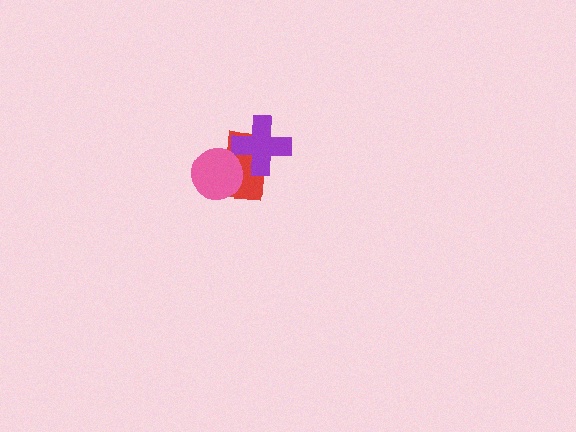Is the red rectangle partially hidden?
Yes, it is partially covered by another shape.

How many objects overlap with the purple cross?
1 object overlaps with the purple cross.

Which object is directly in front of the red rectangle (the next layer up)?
The purple cross is directly in front of the red rectangle.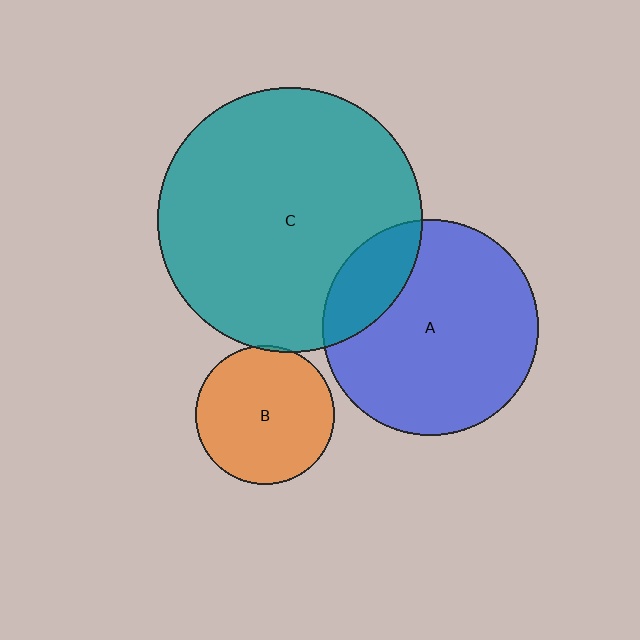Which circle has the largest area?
Circle C (teal).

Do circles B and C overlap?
Yes.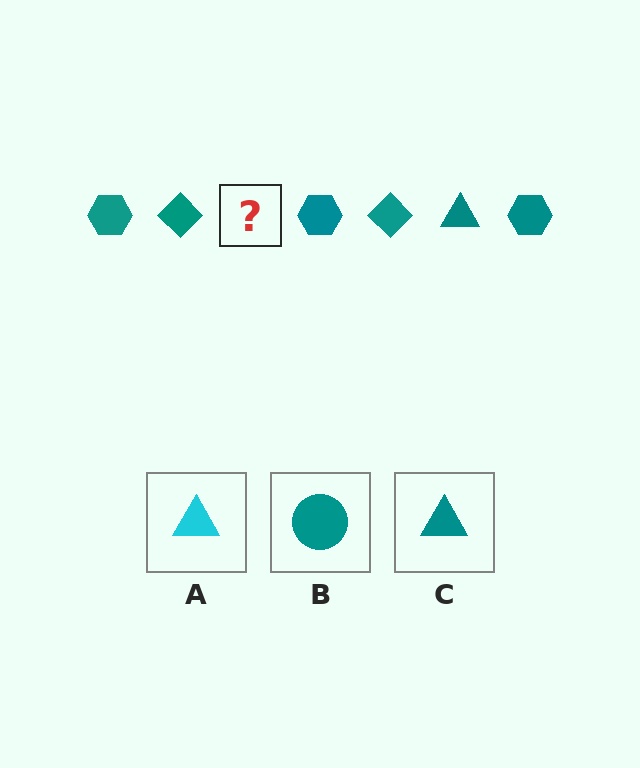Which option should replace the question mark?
Option C.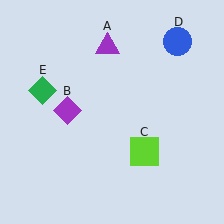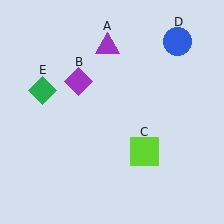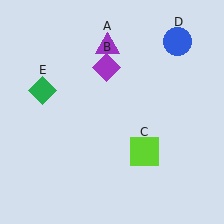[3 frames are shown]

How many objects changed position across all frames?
1 object changed position: purple diamond (object B).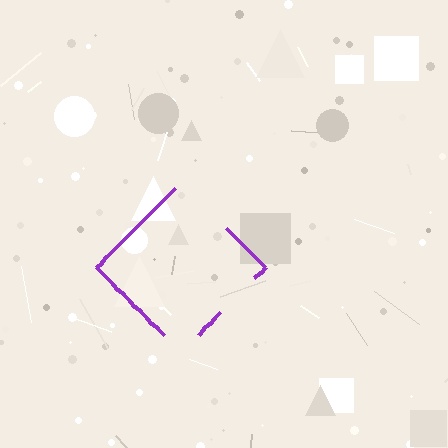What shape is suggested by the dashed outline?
The dashed outline suggests a diamond.